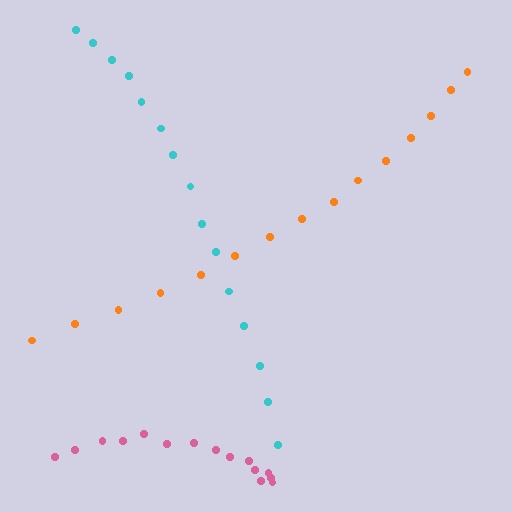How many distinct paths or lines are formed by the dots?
There are 3 distinct paths.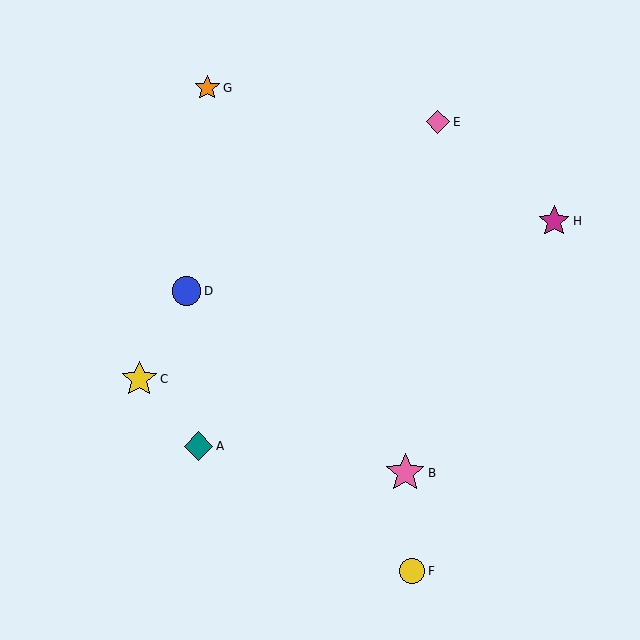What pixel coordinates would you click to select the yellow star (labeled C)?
Click at (139, 379) to select the yellow star C.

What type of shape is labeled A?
Shape A is a teal diamond.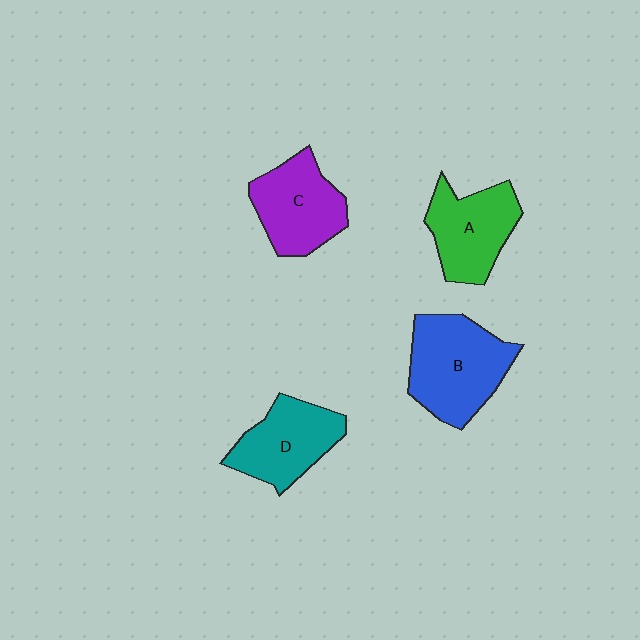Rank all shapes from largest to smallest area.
From largest to smallest: B (blue), C (purple), A (green), D (teal).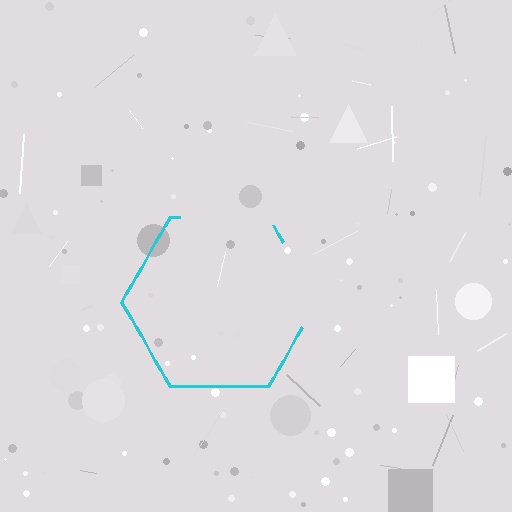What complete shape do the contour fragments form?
The contour fragments form a hexagon.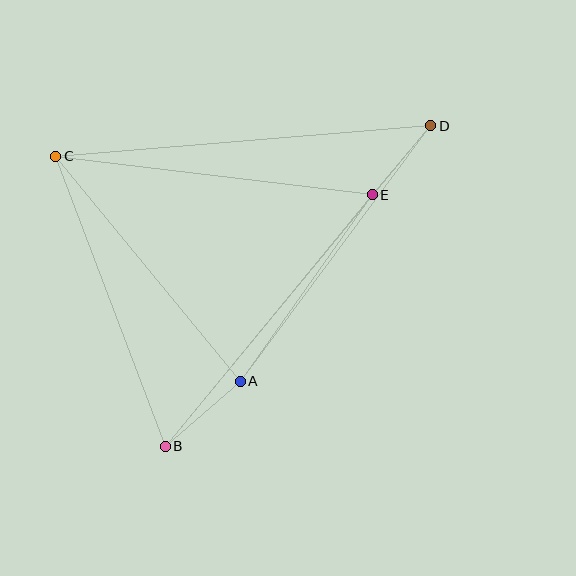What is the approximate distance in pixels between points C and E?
The distance between C and E is approximately 318 pixels.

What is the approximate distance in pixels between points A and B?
The distance between A and B is approximately 99 pixels.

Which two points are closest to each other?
Points D and E are closest to each other.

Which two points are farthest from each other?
Points B and D are farthest from each other.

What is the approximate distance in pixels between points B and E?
The distance between B and E is approximately 326 pixels.